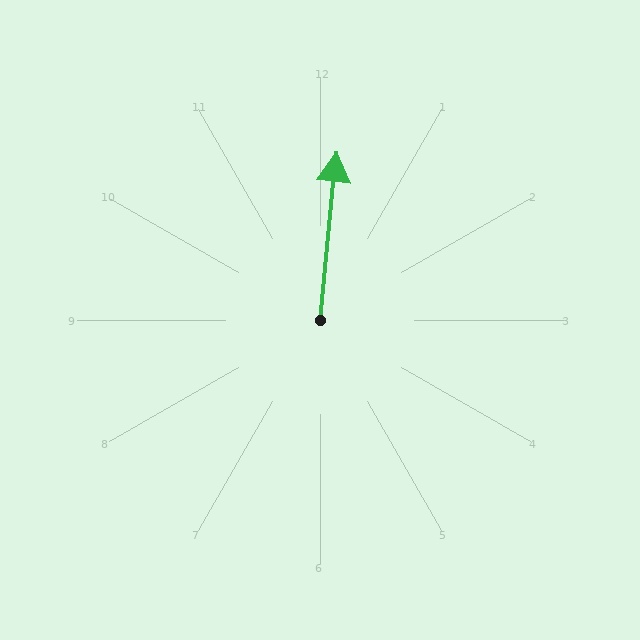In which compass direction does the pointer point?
North.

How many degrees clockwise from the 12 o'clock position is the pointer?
Approximately 6 degrees.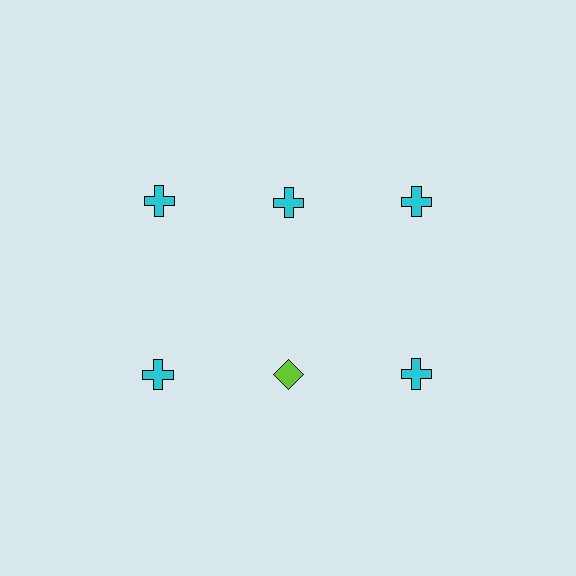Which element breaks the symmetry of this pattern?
The lime diamond in the second row, second from left column breaks the symmetry. All other shapes are cyan crosses.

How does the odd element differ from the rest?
It differs in both color (lime instead of cyan) and shape (diamond instead of cross).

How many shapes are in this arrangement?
There are 6 shapes arranged in a grid pattern.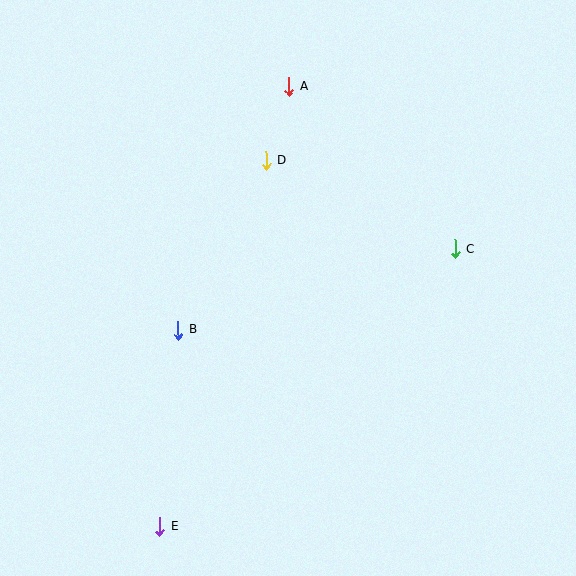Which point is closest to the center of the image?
Point B at (178, 330) is closest to the center.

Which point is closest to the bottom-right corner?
Point C is closest to the bottom-right corner.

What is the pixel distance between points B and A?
The distance between B and A is 268 pixels.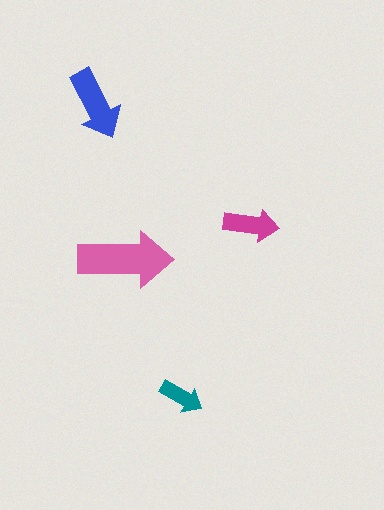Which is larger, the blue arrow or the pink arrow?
The pink one.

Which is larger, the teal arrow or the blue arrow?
The blue one.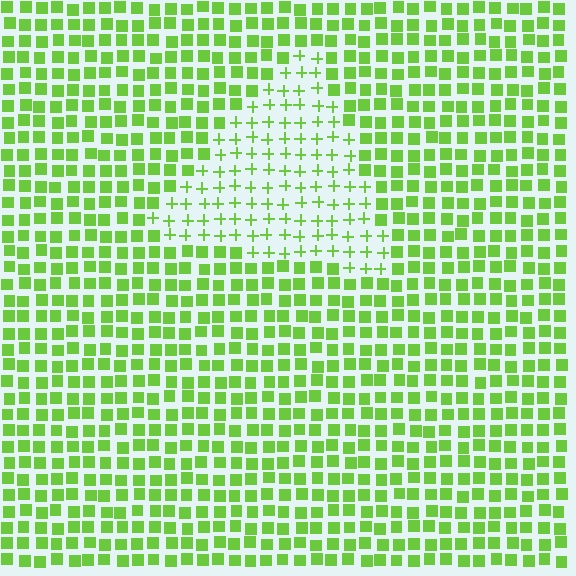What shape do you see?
I see a triangle.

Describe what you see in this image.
The image is filled with small lime elements arranged in a uniform grid. A triangle-shaped region contains plus signs, while the surrounding area contains squares. The boundary is defined purely by the change in element shape.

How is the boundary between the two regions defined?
The boundary is defined by a change in element shape: plus signs inside vs. squares outside. All elements share the same color and spacing.